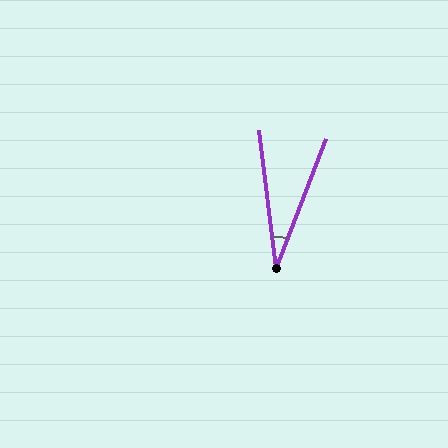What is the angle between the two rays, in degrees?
Approximately 28 degrees.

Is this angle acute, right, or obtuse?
It is acute.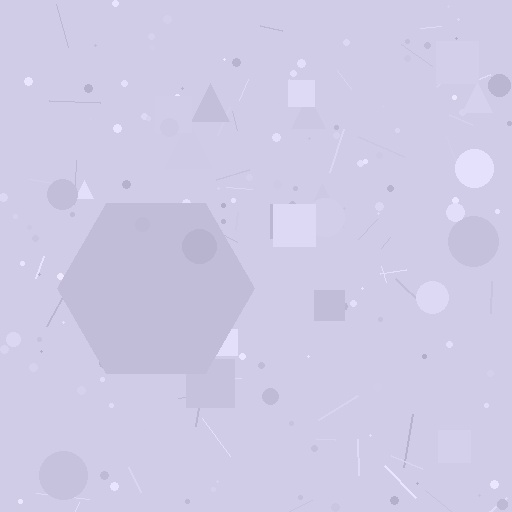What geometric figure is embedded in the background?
A hexagon is embedded in the background.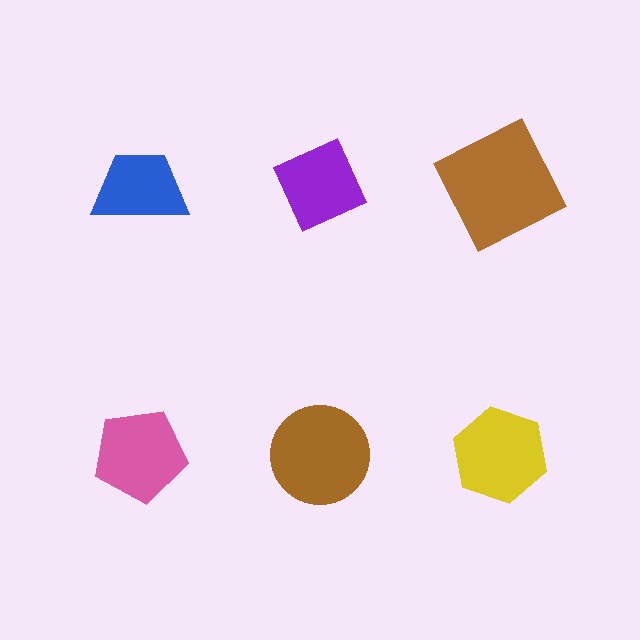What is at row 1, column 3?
A brown square.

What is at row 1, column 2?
A purple diamond.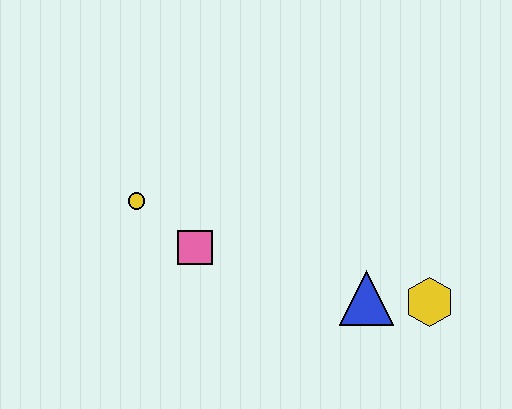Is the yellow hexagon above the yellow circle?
No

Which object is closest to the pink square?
The yellow circle is closest to the pink square.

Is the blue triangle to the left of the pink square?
No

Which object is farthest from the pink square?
The yellow hexagon is farthest from the pink square.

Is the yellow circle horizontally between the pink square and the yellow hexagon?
No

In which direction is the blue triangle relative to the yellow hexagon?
The blue triangle is to the left of the yellow hexagon.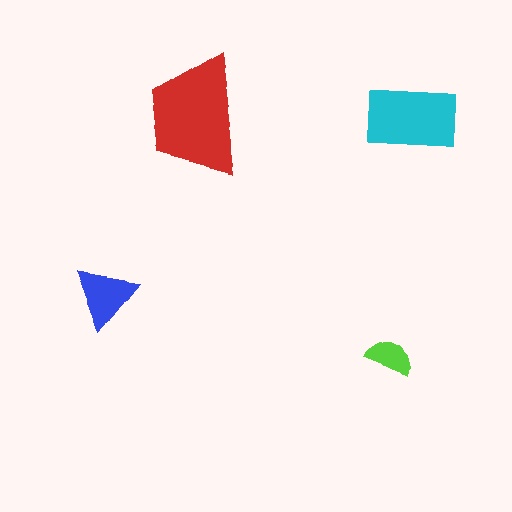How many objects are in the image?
There are 4 objects in the image.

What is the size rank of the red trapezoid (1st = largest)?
1st.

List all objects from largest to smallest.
The red trapezoid, the cyan rectangle, the blue triangle, the lime semicircle.